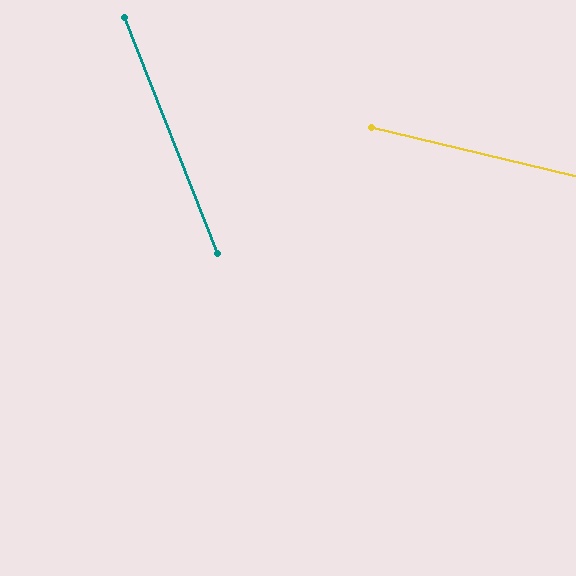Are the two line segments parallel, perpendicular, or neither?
Neither parallel nor perpendicular — they differ by about 55°.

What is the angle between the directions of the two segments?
Approximately 55 degrees.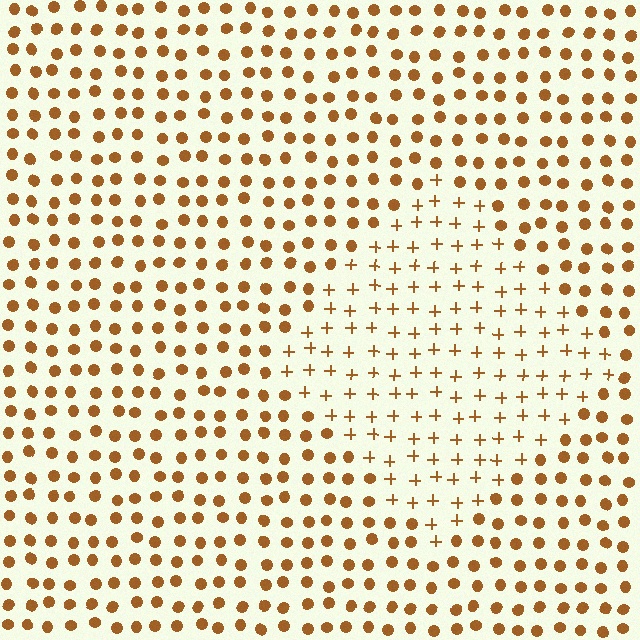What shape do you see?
I see a diamond.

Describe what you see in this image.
The image is filled with small brown elements arranged in a uniform grid. A diamond-shaped region contains plus signs, while the surrounding area contains circles. The boundary is defined purely by the change in element shape.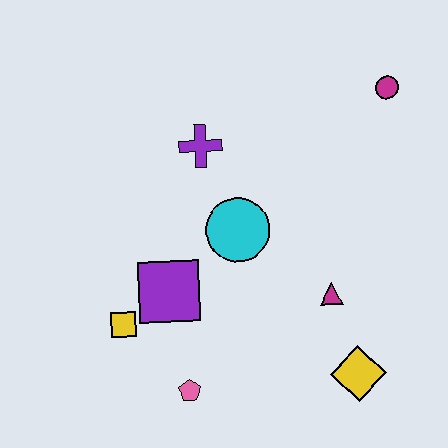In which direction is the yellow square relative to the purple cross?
The yellow square is below the purple cross.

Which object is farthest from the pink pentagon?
The magenta circle is farthest from the pink pentagon.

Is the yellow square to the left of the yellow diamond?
Yes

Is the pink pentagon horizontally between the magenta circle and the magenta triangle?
No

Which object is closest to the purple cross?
The cyan circle is closest to the purple cross.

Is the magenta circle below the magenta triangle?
No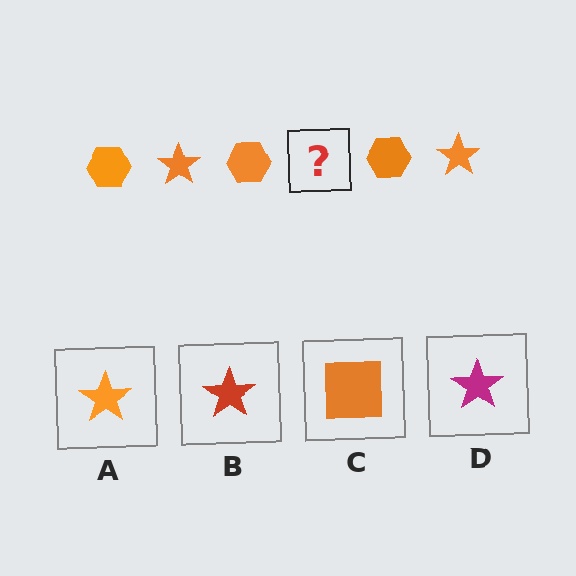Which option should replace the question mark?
Option A.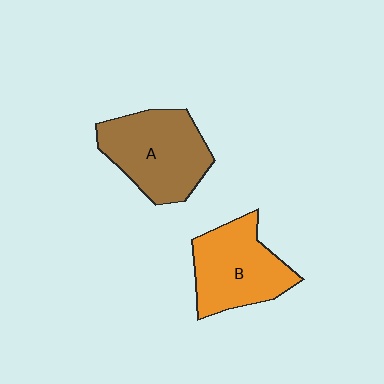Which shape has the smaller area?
Shape B (orange).